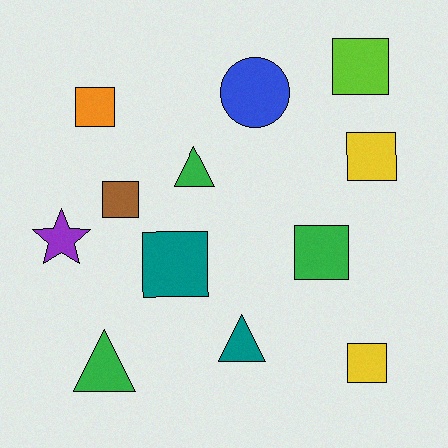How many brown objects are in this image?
There is 1 brown object.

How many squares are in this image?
There are 7 squares.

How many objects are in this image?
There are 12 objects.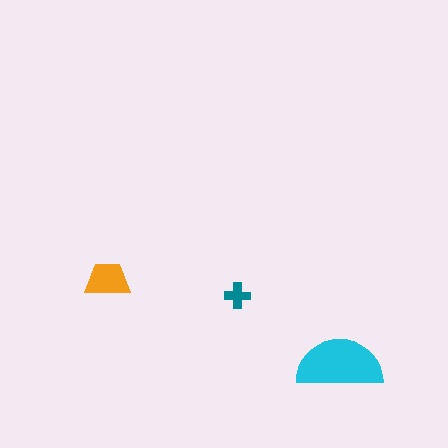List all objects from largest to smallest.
The cyan semicircle, the orange trapezoid, the teal cross.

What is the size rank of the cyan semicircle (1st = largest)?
1st.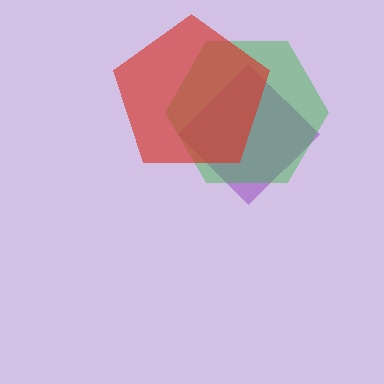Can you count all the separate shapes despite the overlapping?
Yes, there are 3 separate shapes.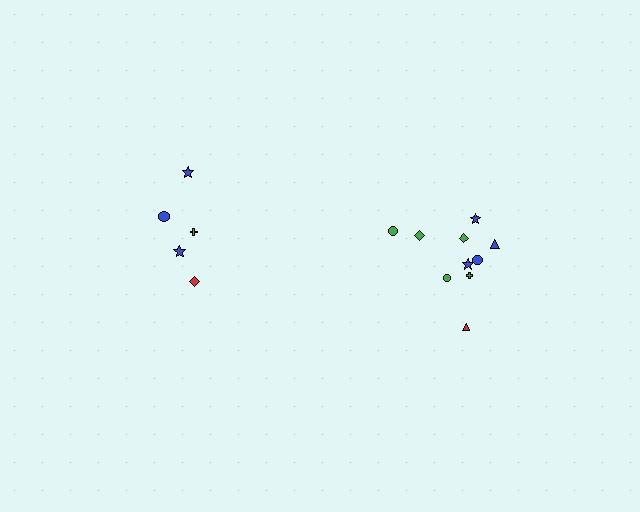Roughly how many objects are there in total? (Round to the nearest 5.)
Roughly 15 objects in total.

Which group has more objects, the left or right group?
The right group.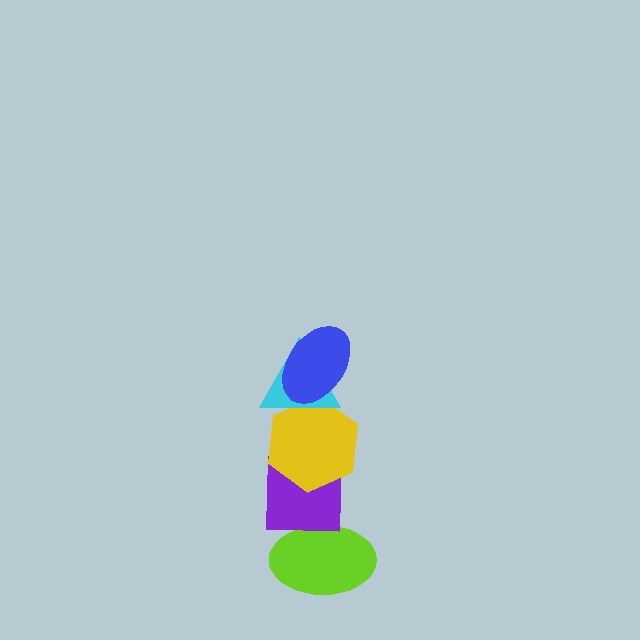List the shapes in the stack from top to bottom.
From top to bottom: the blue ellipse, the cyan triangle, the yellow hexagon, the purple square, the lime ellipse.